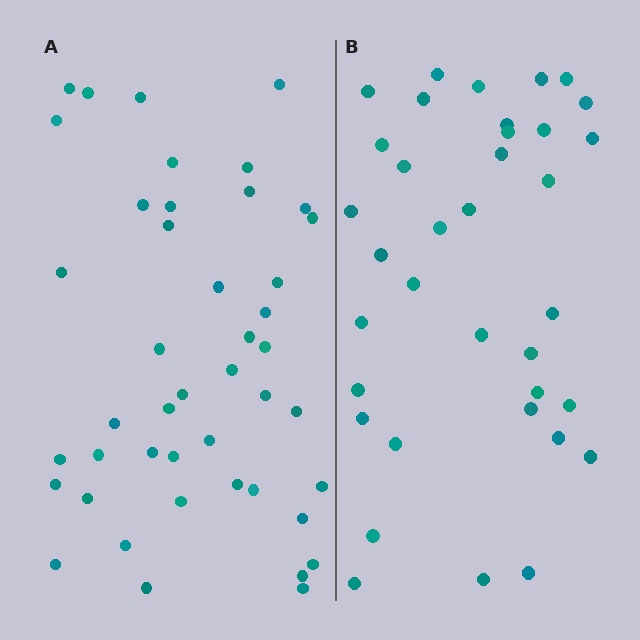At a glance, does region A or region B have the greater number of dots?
Region A (the left region) has more dots.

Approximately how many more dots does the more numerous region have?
Region A has roughly 8 or so more dots than region B.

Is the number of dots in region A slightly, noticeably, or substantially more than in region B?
Region A has only slightly more — the two regions are fairly close. The ratio is roughly 1.2 to 1.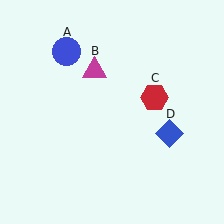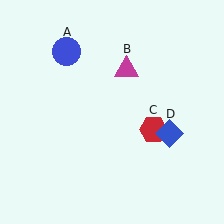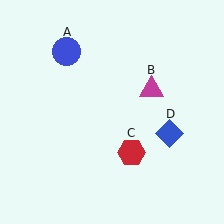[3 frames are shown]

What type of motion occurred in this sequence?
The magenta triangle (object B), red hexagon (object C) rotated clockwise around the center of the scene.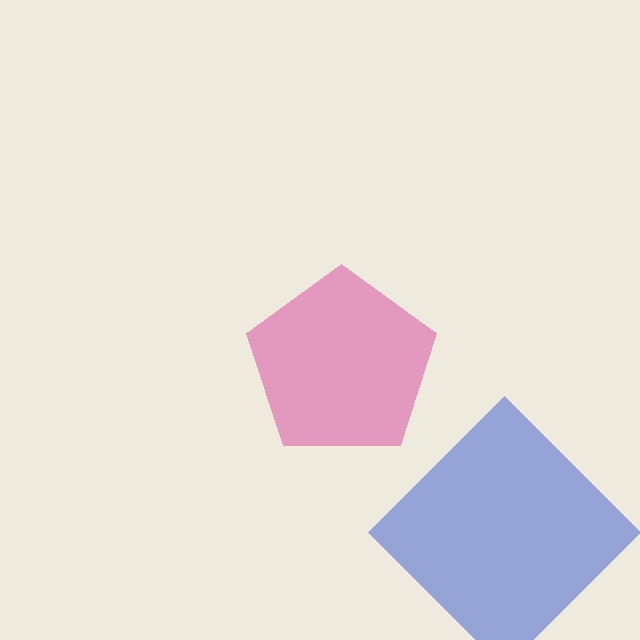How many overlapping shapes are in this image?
There are 2 overlapping shapes in the image.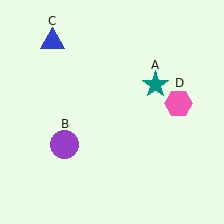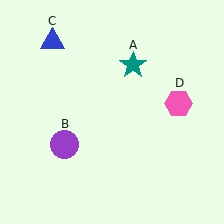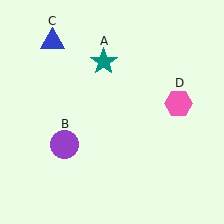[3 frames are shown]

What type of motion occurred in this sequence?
The teal star (object A) rotated counterclockwise around the center of the scene.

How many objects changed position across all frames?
1 object changed position: teal star (object A).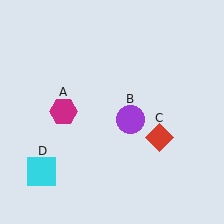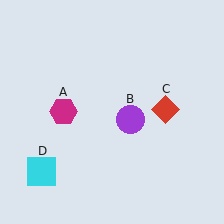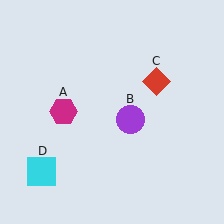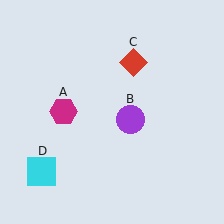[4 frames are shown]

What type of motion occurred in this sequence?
The red diamond (object C) rotated counterclockwise around the center of the scene.